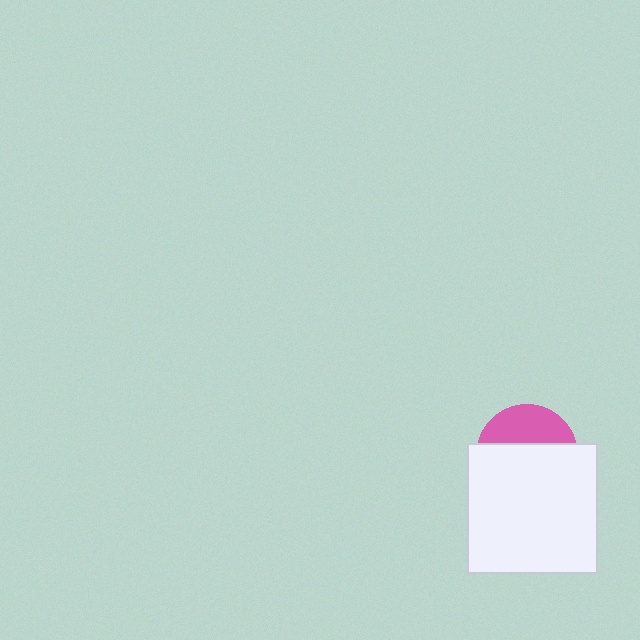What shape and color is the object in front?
The object in front is a white square.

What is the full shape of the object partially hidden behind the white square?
The partially hidden object is a pink circle.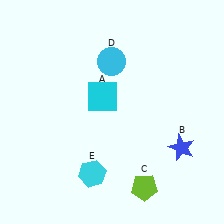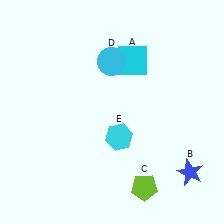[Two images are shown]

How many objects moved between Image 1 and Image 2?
3 objects moved between the two images.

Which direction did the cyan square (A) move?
The cyan square (A) moved up.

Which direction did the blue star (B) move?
The blue star (B) moved down.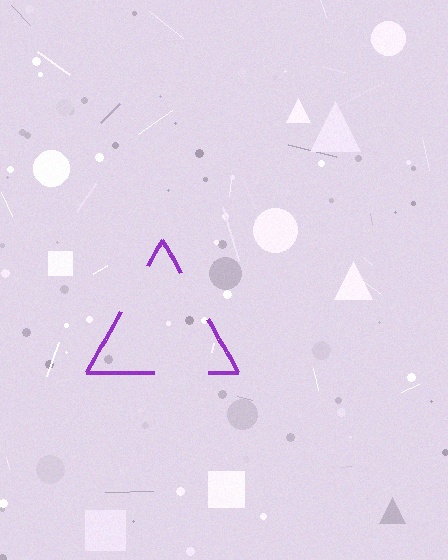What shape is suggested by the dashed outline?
The dashed outline suggests a triangle.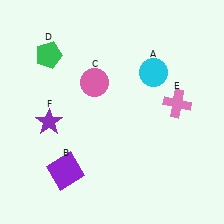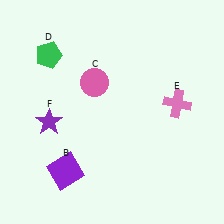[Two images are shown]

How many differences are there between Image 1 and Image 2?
There is 1 difference between the two images.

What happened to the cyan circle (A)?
The cyan circle (A) was removed in Image 2. It was in the top-right area of Image 1.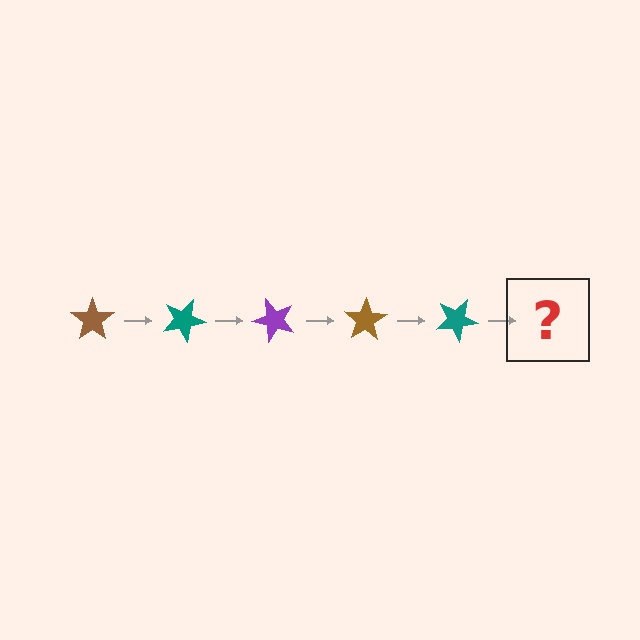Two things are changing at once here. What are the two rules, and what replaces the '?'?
The two rules are that it rotates 25 degrees each step and the color cycles through brown, teal, and purple. The '?' should be a purple star, rotated 125 degrees from the start.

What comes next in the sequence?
The next element should be a purple star, rotated 125 degrees from the start.